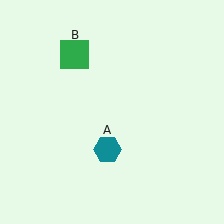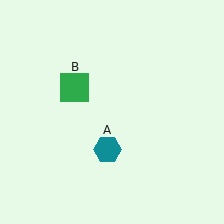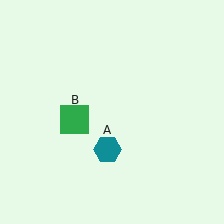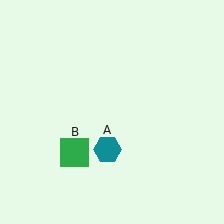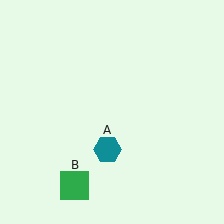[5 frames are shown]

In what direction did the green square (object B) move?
The green square (object B) moved down.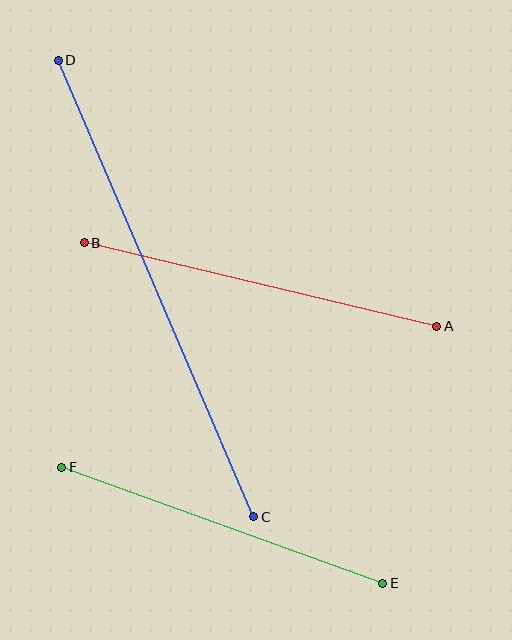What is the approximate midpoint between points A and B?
The midpoint is at approximately (260, 285) pixels.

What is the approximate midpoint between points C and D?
The midpoint is at approximately (156, 288) pixels.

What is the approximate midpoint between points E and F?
The midpoint is at approximately (222, 525) pixels.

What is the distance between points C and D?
The distance is approximately 497 pixels.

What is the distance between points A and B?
The distance is approximately 362 pixels.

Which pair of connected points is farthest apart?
Points C and D are farthest apart.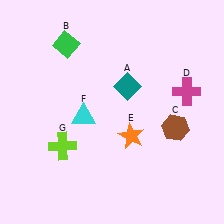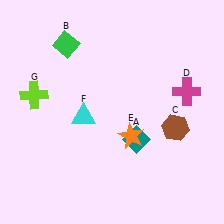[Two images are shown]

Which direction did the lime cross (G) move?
The lime cross (G) moved up.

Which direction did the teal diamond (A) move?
The teal diamond (A) moved down.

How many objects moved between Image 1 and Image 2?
2 objects moved between the two images.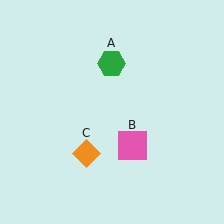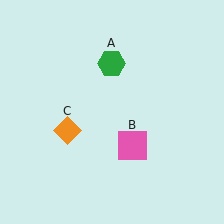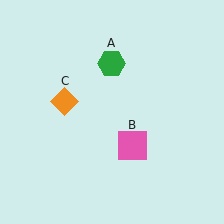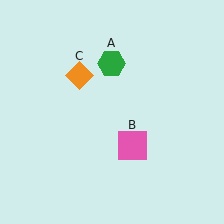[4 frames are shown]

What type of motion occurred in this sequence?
The orange diamond (object C) rotated clockwise around the center of the scene.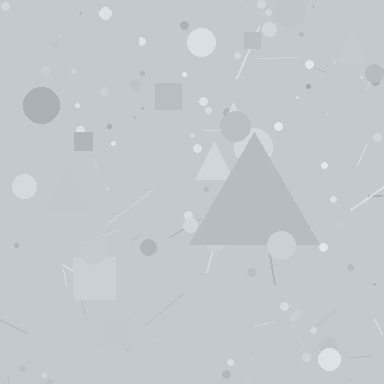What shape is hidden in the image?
A triangle is hidden in the image.